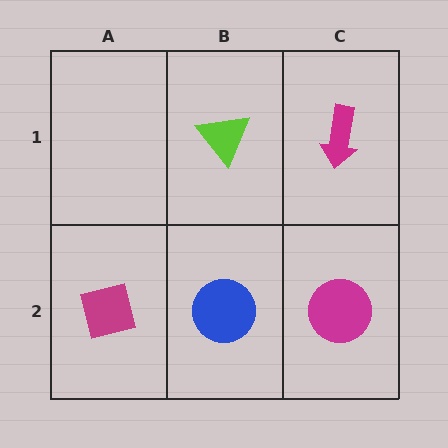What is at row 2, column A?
A magenta square.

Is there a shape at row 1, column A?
No, that cell is empty.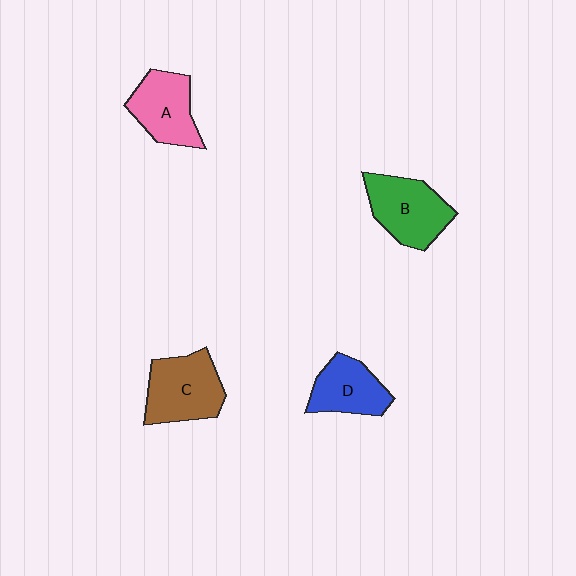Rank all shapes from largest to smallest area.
From largest to smallest: C (brown), B (green), A (pink), D (blue).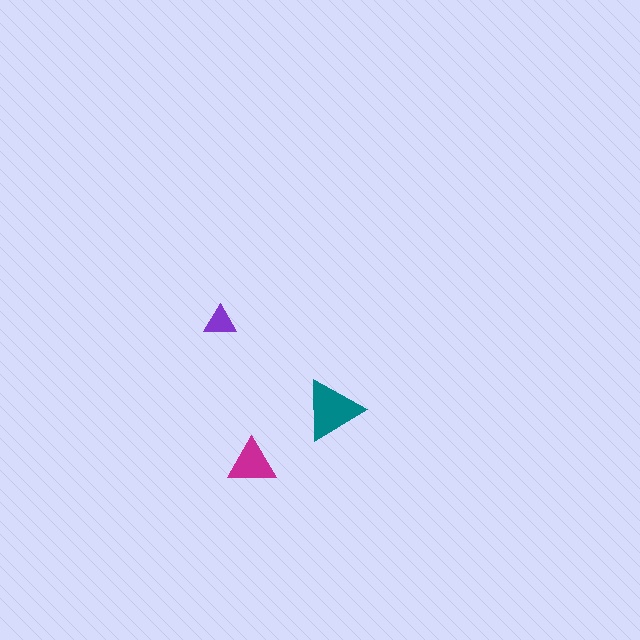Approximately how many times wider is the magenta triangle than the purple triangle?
About 1.5 times wider.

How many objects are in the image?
There are 3 objects in the image.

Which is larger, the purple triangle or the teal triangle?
The teal one.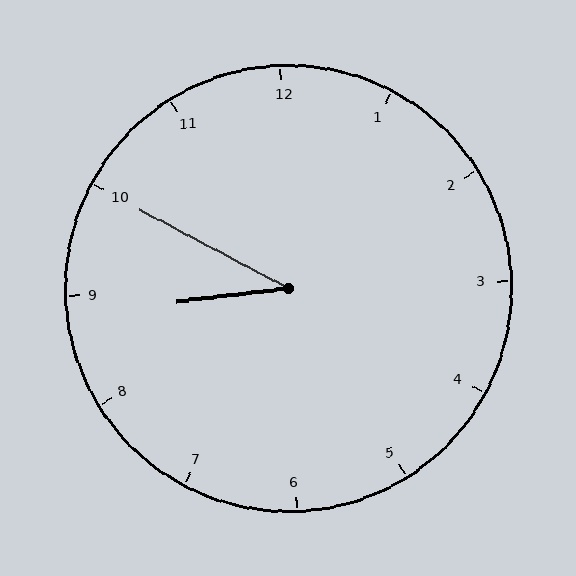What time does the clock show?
8:50.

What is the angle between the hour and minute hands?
Approximately 35 degrees.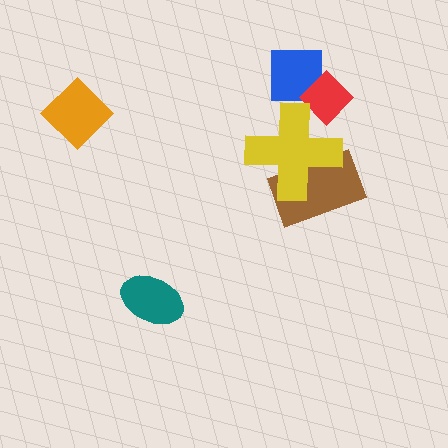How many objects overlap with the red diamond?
2 objects overlap with the red diamond.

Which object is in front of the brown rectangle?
The yellow cross is in front of the brown rectangle.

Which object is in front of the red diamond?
The yellow cross is in front of the red diamond.